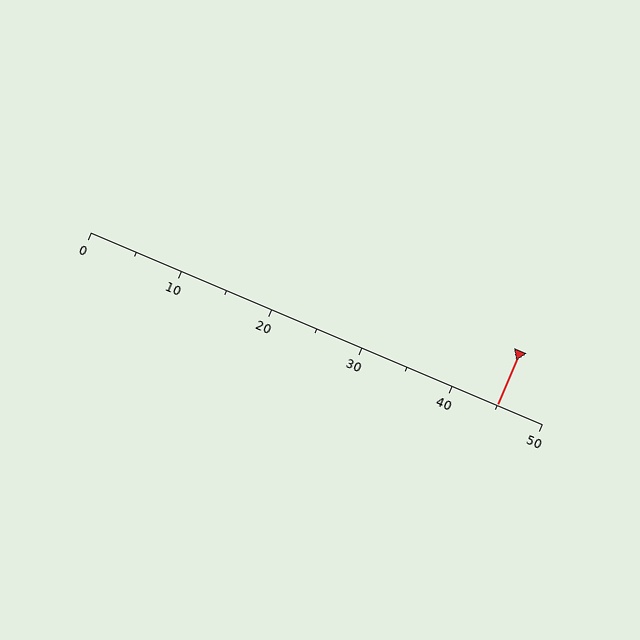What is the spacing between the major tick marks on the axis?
The major ticks are spaced 10 apart.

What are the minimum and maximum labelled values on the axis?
The axis runs from 0 to 50.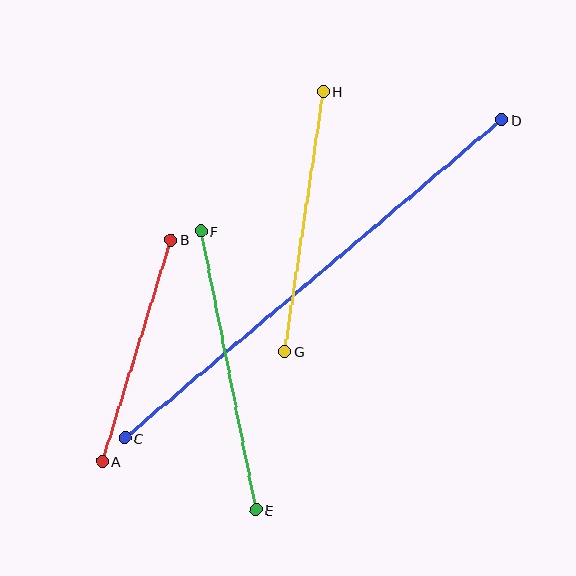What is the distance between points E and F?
The distance is approximately 284 pixels.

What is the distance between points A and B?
The distance is approximately 232 pixels.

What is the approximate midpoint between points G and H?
The midpoint is at approximately (304, 222) pixels.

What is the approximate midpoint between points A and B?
The midpoint is at approximately (136, 351) pixels.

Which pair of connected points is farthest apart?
Points C and D are farthest apart.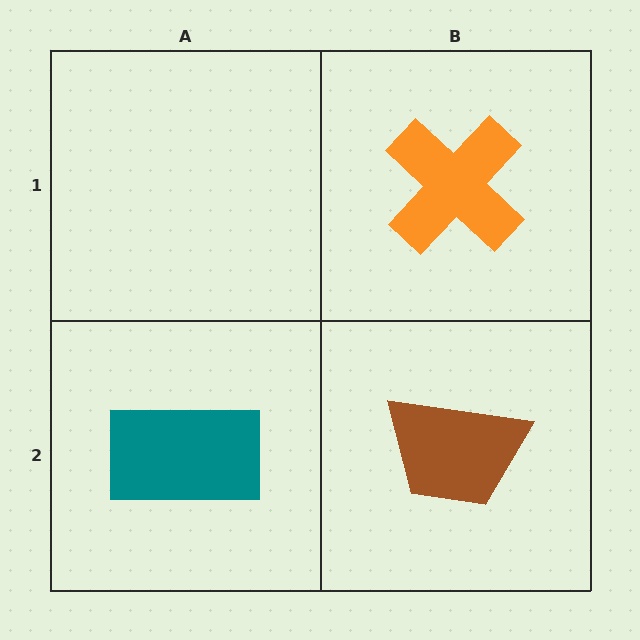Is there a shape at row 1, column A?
No, that cell is empty.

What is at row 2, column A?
A teal rectangle.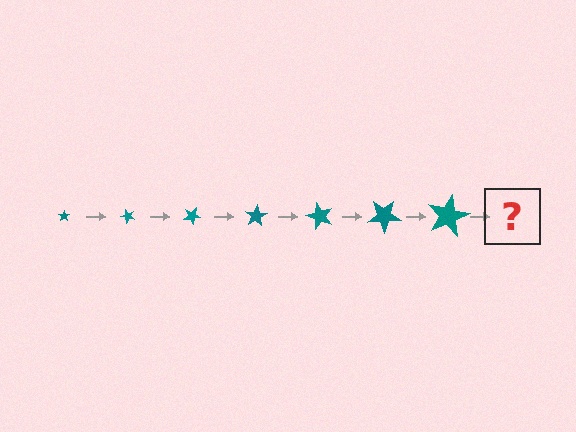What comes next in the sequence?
The next element should be a star, larger than the previous one and rotated 350 degrees from the start.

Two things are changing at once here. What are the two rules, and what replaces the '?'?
The two rules are that the star grows larger each step and it rotates 50 degrees each step. The '?' should be a star, larger than the previous one and rotated 350 degrees from the start.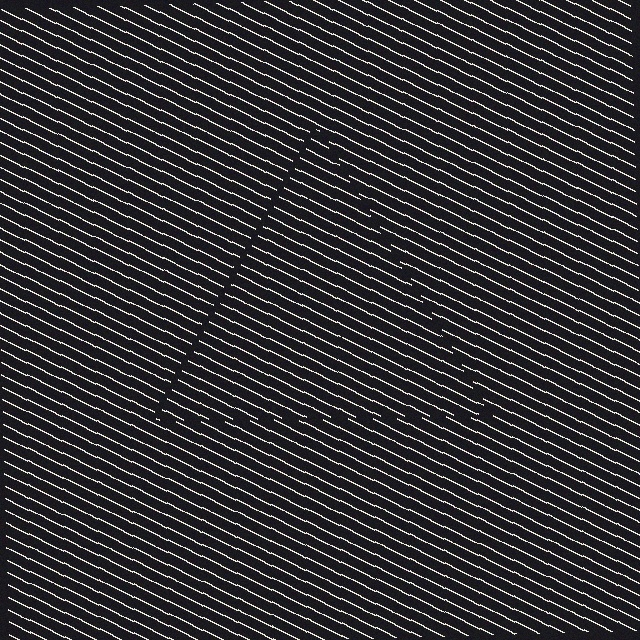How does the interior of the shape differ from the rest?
The interior of the shape contains the same grating, shifted by half a period — the contour is defined by the phase discontinuity where line-ends from the inner and outer gratings abut.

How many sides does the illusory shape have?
3 sides — the line-ends trace a triangle.